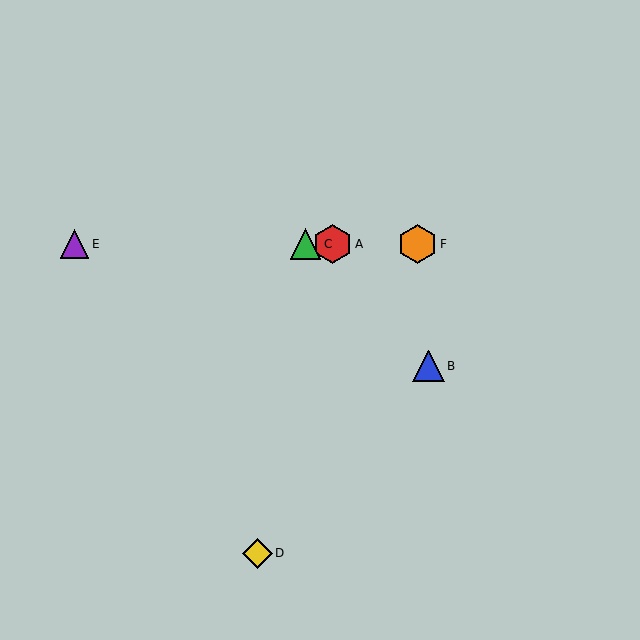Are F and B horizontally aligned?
No, F is at y≈244 and B is at y≈366.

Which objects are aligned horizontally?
Objects A, C, E, F are aligned horizontally.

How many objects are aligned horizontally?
4 objects (A, C, E, F) are aligned horizontally.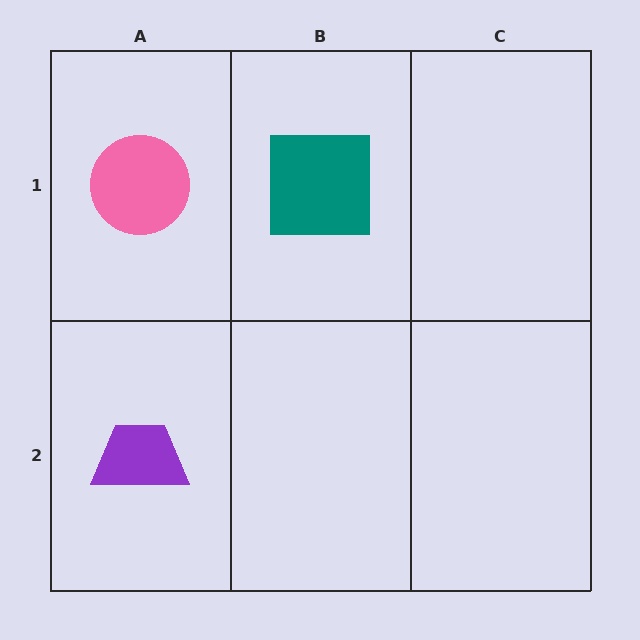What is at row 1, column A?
A pink circle.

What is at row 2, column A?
A purple trapezoid.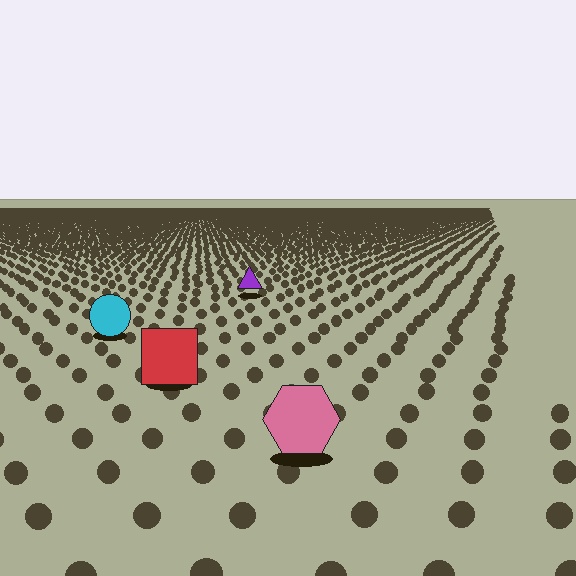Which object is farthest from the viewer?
The purple triangle is farthest from the viewer. It appears smaller and the ground texture around it is denser.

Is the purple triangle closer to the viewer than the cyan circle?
No. The cyan circle is closer — you can tell from the texture gradient: the ground texture is coarser near it.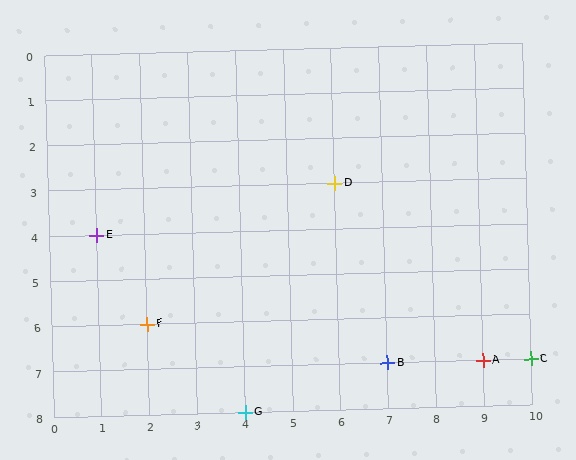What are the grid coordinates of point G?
Point G is at grid coordinates (4, 8).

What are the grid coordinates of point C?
Point C is at grid coordinates (10, 7).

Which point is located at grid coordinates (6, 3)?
Point D is at (6, 3).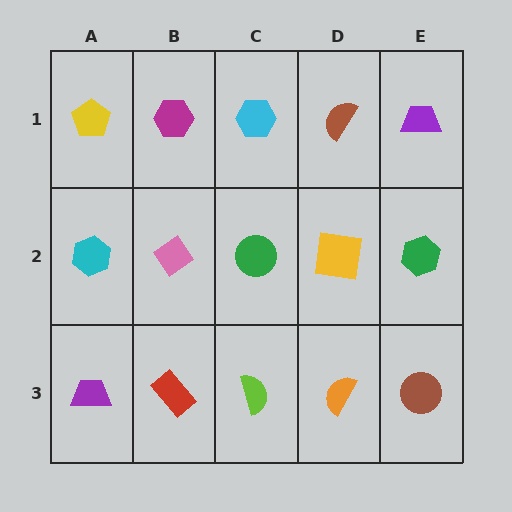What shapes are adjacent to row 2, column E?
A purple trapezoid (row 1, column E), a brown circle (row 3, column E), a yellow square (row 2, column D).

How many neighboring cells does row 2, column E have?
3.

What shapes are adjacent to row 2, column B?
A magenta hexagon (row 1, column B), a red rectangle (row 3, column B), a cyan hexagon (row 2, column A), a green circle (row 2, column C).